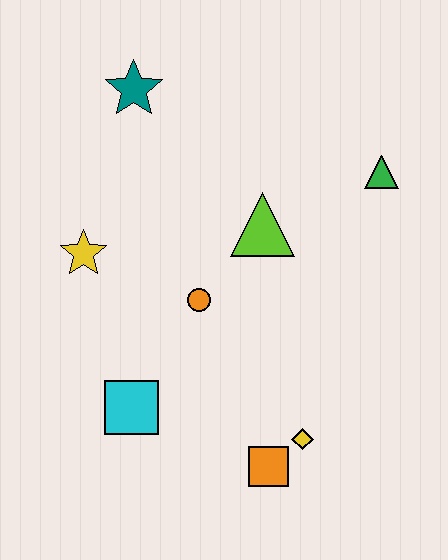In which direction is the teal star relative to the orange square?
The teal star is above the orange square.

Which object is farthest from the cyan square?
The green triangle is farthest from the cyan square.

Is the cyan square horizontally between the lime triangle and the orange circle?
No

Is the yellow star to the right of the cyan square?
No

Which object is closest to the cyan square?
The orange circle is closest to the cyan square.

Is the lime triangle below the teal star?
Yes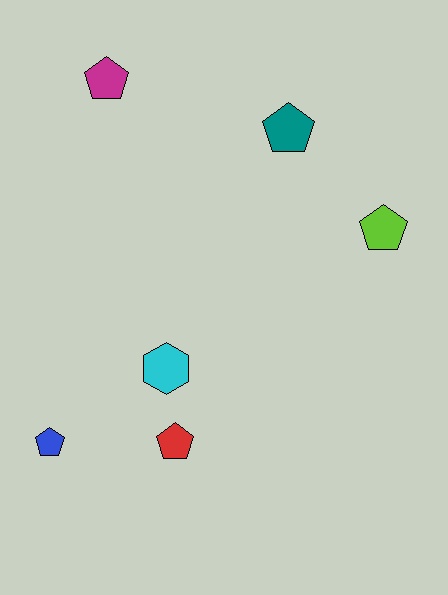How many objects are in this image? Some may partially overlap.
There are 6 objects.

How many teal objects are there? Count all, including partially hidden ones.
There is 1 teal object.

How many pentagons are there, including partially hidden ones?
There are 5 pentagons.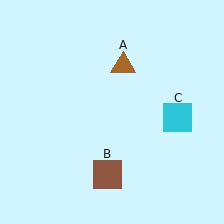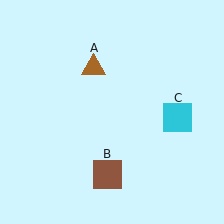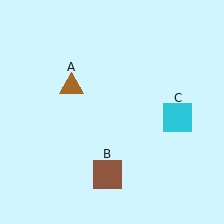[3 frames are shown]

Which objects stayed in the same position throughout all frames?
Brown square (object B) and cyan square (object C) remained stationary.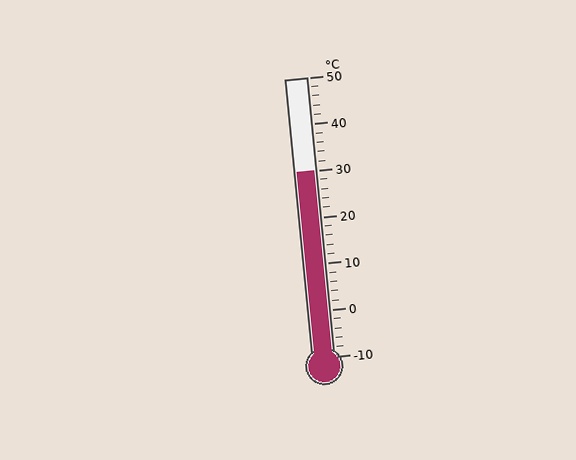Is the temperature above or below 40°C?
The temperature is below 40°C.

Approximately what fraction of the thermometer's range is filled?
The thermometer is filled to approximately 65% of its range.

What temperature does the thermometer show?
The thermometer shows approximately 30°C.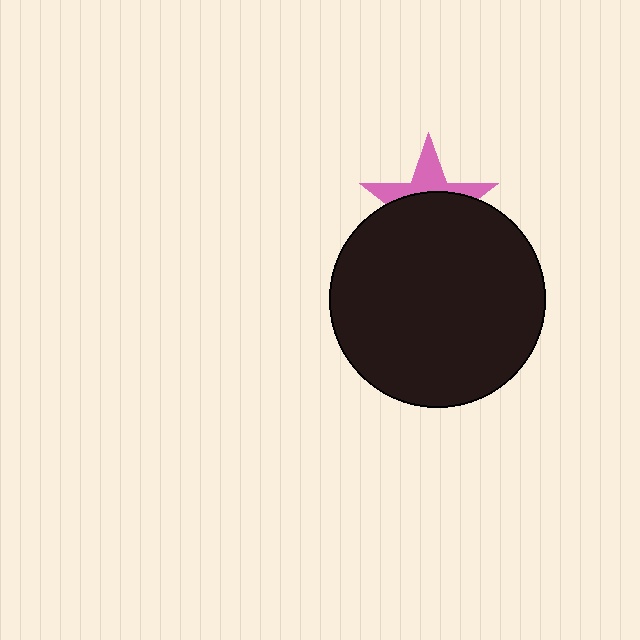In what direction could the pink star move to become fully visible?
The pink star could move up. That would shift it out from behind the black circle entirely.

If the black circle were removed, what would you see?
You would see the complete pink star.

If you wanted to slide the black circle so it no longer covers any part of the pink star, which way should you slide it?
Slide it down — that is the most direct way to separate the two shapes.